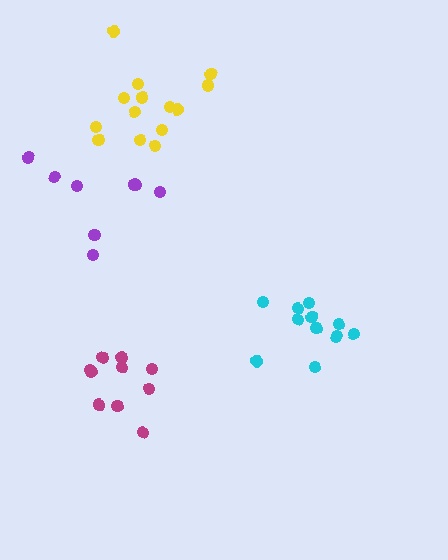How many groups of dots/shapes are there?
There are 4 groups.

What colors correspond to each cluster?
The clusters are colored: magenta, cyan, purple, yellow.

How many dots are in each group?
Group 1: 10 dots, Group 2: 11 dots, Group 3: 8 dots, Group 4: 14 dots (43 total).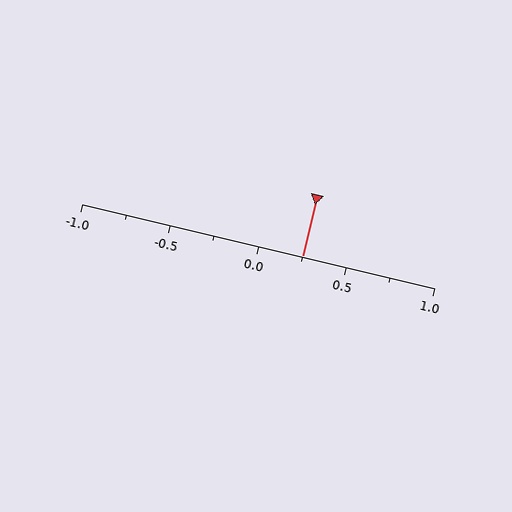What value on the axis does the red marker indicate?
The marker indicates approximately 0.25.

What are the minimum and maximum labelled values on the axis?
The axis runs from -1.0 to 1.0.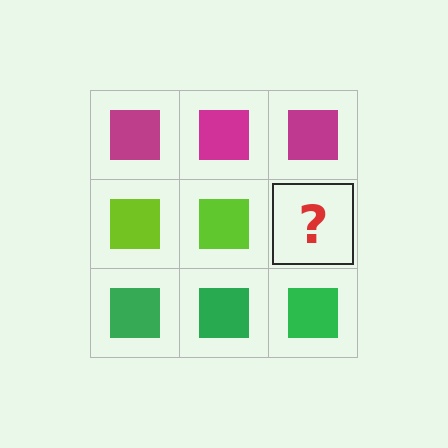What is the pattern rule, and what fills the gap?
The rule is that each row has a consistent color. The gap should be filled with a lime square.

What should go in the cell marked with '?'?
The missing cell should contain a lime square.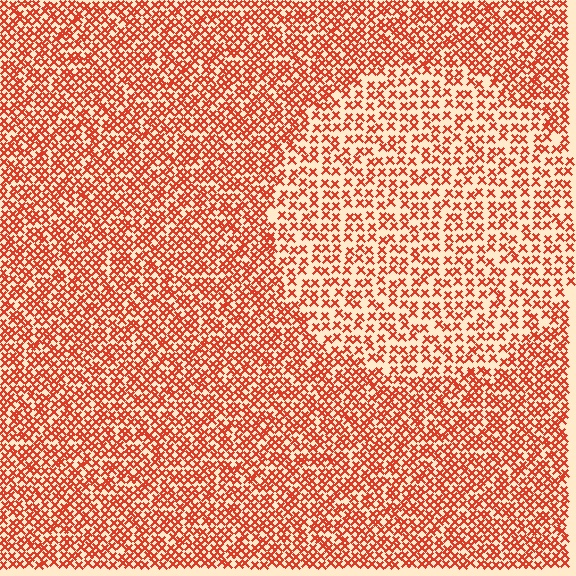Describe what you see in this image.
The image contains small red elements arranged at two different densities. A circle-shaped region is visible where the elements are less densely packed than the surrounding area.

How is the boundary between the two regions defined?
The boundary is defined by a change in element density (approximately 1.8x ratio). All elements are the same color, size, and shape.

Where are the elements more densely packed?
The elements are more densely packed outside the circle boundary.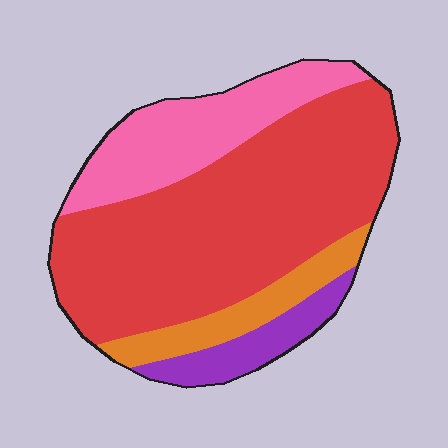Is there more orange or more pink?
Pink.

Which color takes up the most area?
Red, at roughly 60%.